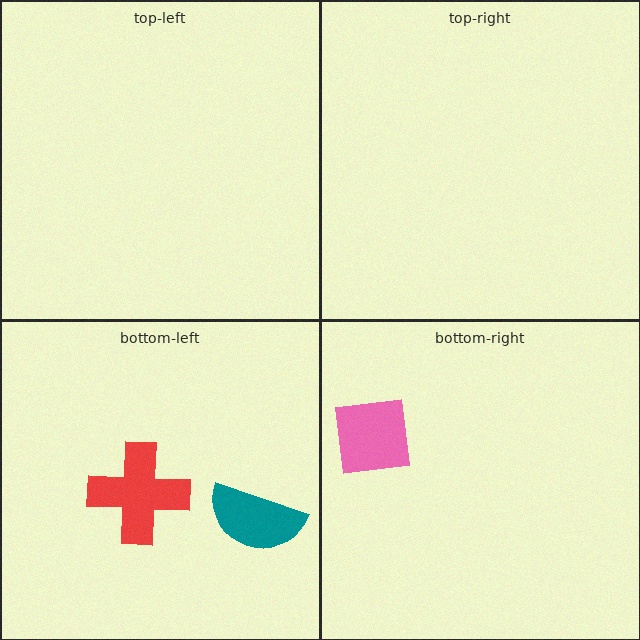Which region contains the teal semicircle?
The bottom-left region.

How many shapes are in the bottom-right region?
1.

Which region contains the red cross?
The bottom-left region.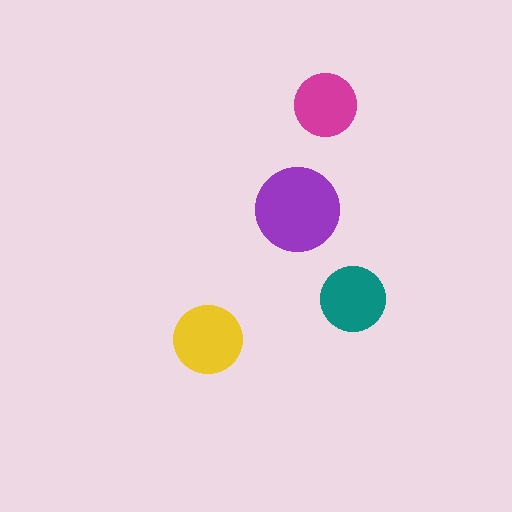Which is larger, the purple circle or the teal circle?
The purple one.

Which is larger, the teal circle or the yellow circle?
The yellow one.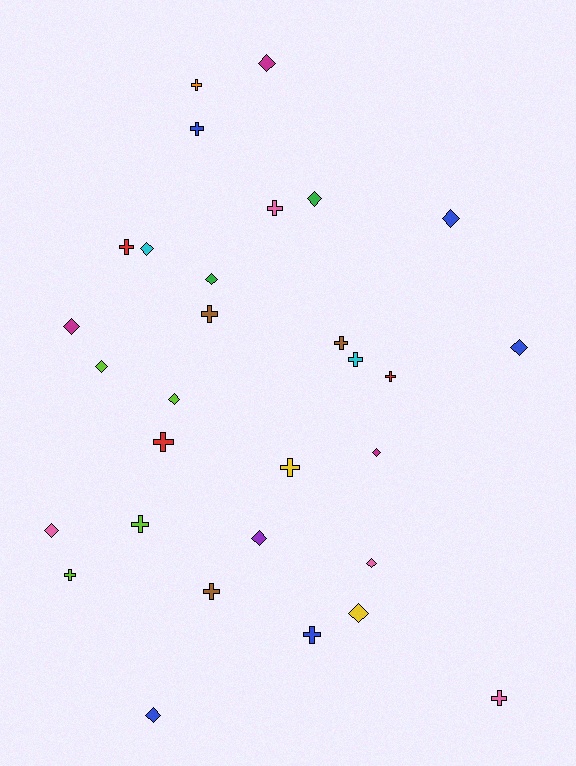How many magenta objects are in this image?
There are 3 magenta objects.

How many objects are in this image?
There are 30 objects.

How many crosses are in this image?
There are 15 crosses.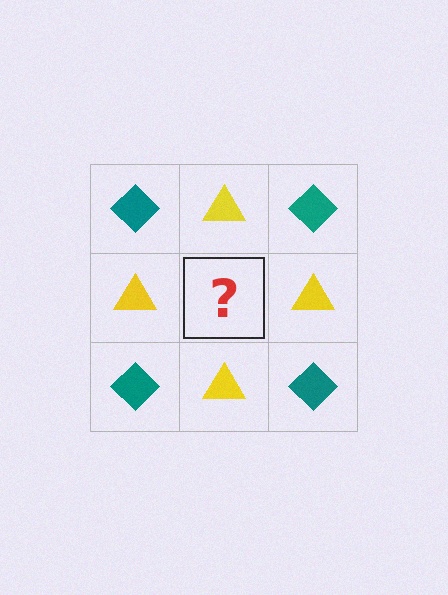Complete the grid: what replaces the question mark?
The question mark should be replaced with a teal diamond.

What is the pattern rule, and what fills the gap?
The rule is that it alternates teal diamond and yellow triangle in a checkerboard pattern. The gap should be filled with a teal diamond.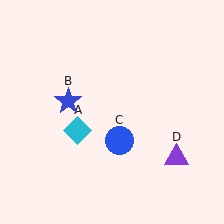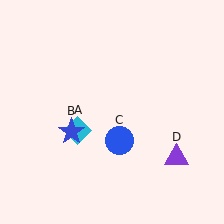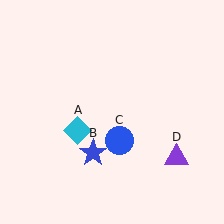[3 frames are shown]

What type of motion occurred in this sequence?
The blue star (object B) rotated counterclockwise around the center of the scene.